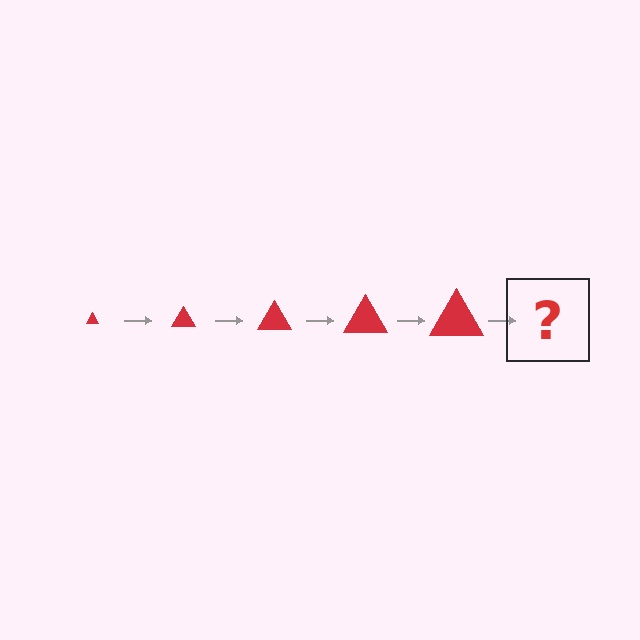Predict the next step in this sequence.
The next step is a red triangle, larger than the previous one.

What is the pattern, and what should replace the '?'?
The pattern is that the triangle gets progressively larger each step. The '?' should be a red triangle, larger than the previous one.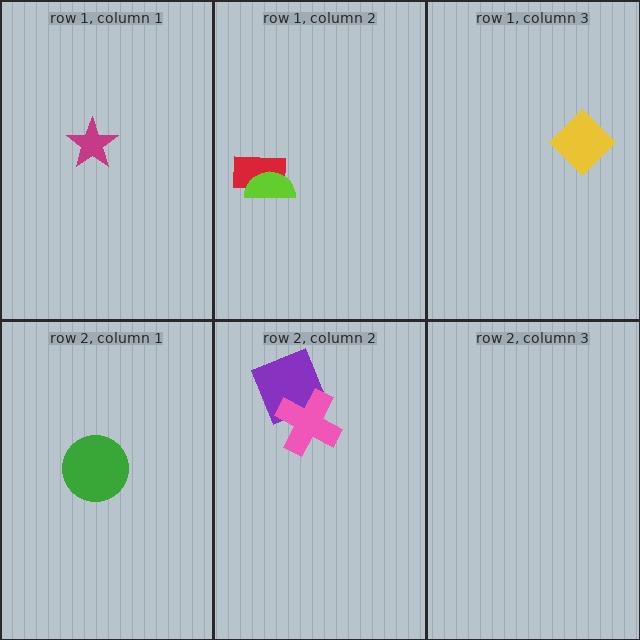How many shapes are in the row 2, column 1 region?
1.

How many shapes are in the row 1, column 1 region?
1.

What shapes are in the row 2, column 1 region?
The green circle.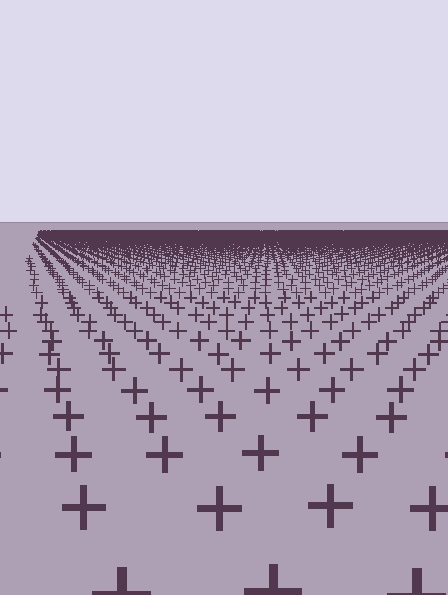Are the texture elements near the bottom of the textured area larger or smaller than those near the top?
Larger. Near the bottom, elements are closer to the viewer and appear at a bigger on-screen size.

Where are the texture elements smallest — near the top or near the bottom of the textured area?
Near the top.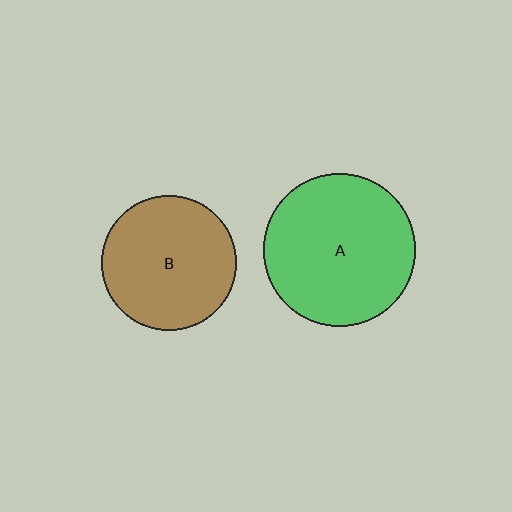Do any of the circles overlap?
No, none of the circles overlap.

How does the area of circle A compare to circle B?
Approximately 1.3 times.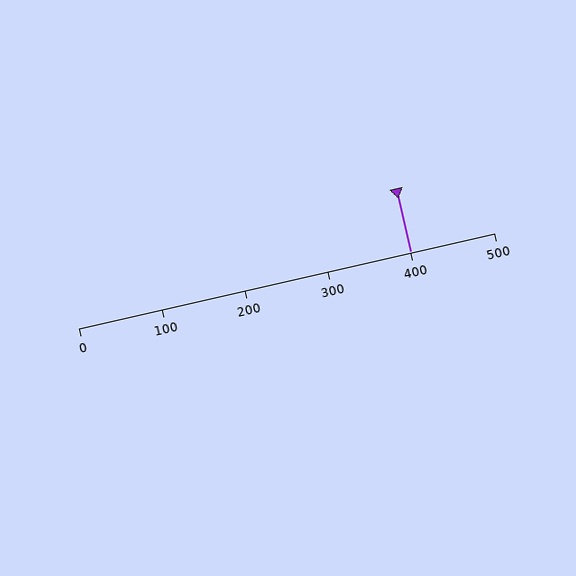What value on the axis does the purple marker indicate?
The marker indicates approximately 400.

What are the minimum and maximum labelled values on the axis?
The axis runs from 0 to 500.